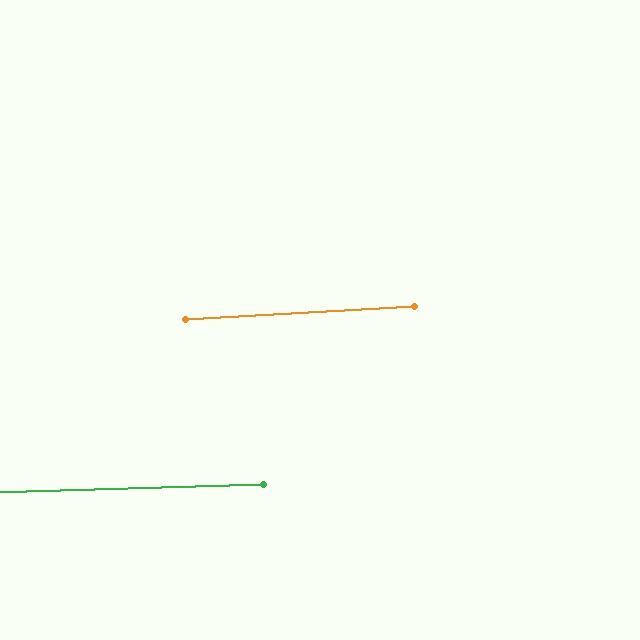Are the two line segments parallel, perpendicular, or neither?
Parallel — their directions differ by only 1.4°.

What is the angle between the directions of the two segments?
Approximately 1 degree.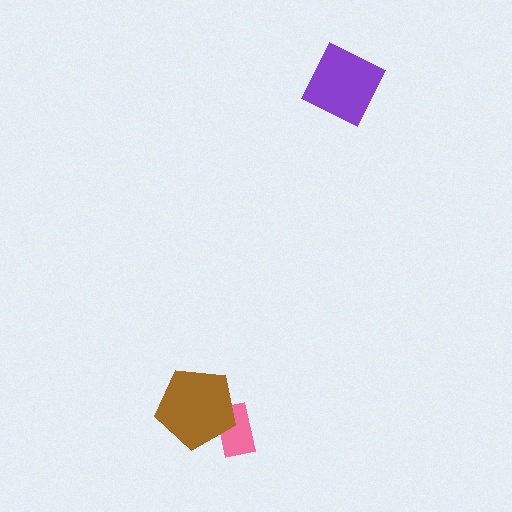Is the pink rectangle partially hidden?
Yes, it is partially covered by another shape.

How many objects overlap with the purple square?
0 objects overlap with the purple square.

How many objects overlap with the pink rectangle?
1 object overlaps with the pink rectangle.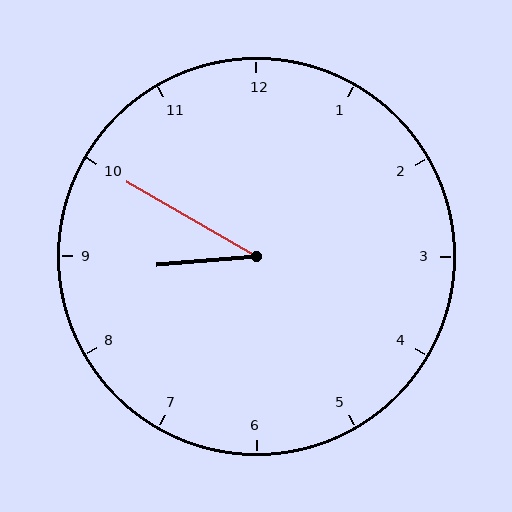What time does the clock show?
8:50.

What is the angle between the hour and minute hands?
Approximately 35 degrees.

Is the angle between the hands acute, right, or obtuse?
It is acute.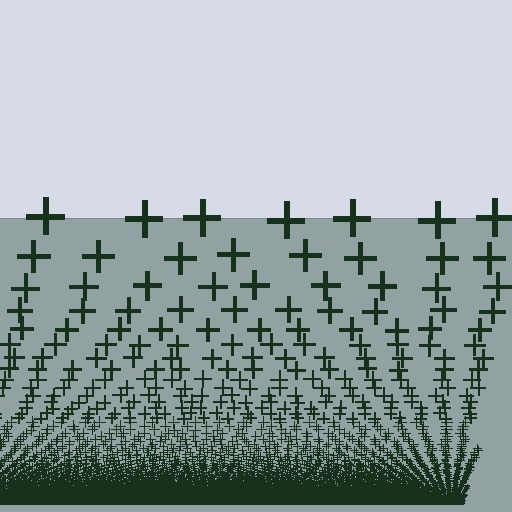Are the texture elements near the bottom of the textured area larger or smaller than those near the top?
Smaller. The gradient is inverted — elements near the bottom are smaller and denser.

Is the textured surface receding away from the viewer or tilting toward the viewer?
The surface appears to tilt toward the viewer. Texture elements get larger and sparser toward the top.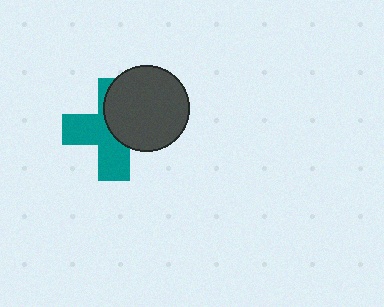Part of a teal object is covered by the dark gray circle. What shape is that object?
It is a cross.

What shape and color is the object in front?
The object in front is a dark gray circle.